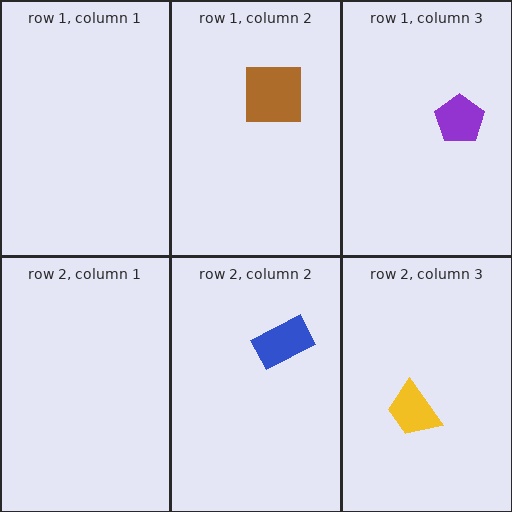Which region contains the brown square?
The row 1, column 2 region.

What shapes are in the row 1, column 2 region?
The brown square.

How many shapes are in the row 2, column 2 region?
1.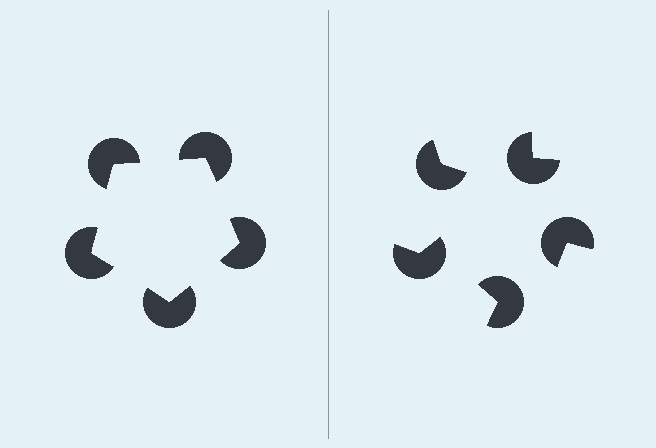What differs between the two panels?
The pac-man discs are positioned identically on both sides; only the wedge orientations differ. On the left they align to a pentagon; on the right they are misaligned.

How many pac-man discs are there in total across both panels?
10 — 5 on each side.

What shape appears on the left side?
An illusory pentagon.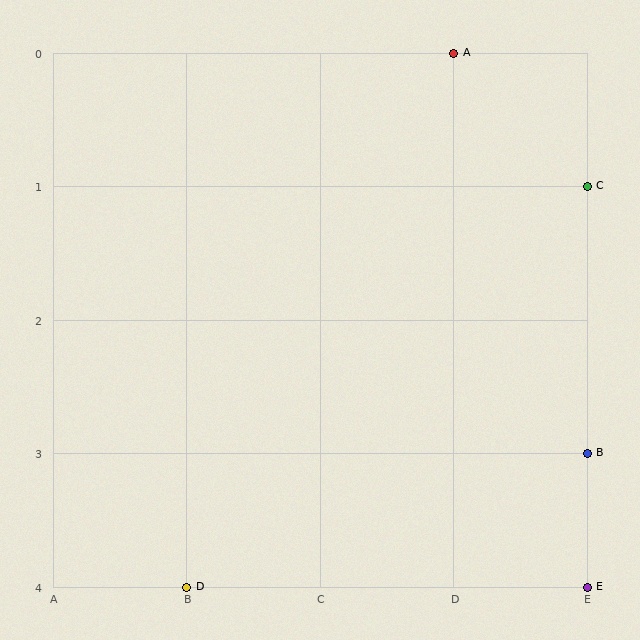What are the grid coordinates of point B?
Point B is at grid coordinates (E, 3).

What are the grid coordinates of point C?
Point C is at grid coordinates (E, 1).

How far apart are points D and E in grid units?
Points D and E are 3 columns apart.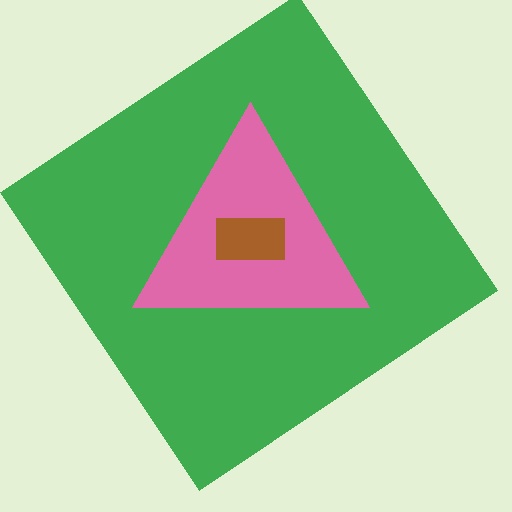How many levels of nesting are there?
3.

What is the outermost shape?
The green diamond.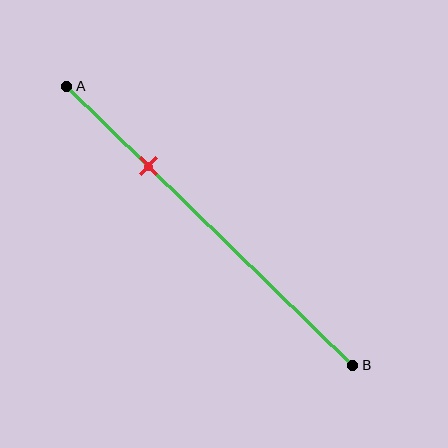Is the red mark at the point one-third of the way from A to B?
No, the mark is at about 30% from A, not at the 33% one-third point.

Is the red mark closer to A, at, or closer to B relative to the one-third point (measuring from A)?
The red mark is closer to point A than the one-third point of segment AB.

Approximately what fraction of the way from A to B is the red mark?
The red mark is approximately 30% of the way from A to B.